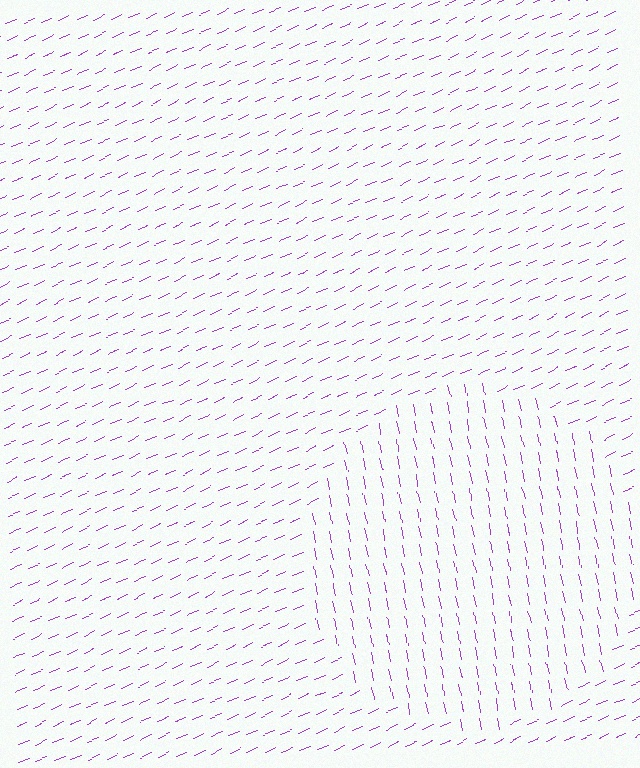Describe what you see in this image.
The image is filled with small purple line segments. A circle region in the image has lines oriented differently from the surrounding lines, creating a visible texture boundary.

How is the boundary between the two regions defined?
The boundary is defined purely by a change in line orientation (approximately 79 degrees difference). All lines are the same color and thickness.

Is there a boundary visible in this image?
Yes, there is a texture boundary formed by a change in line orientation.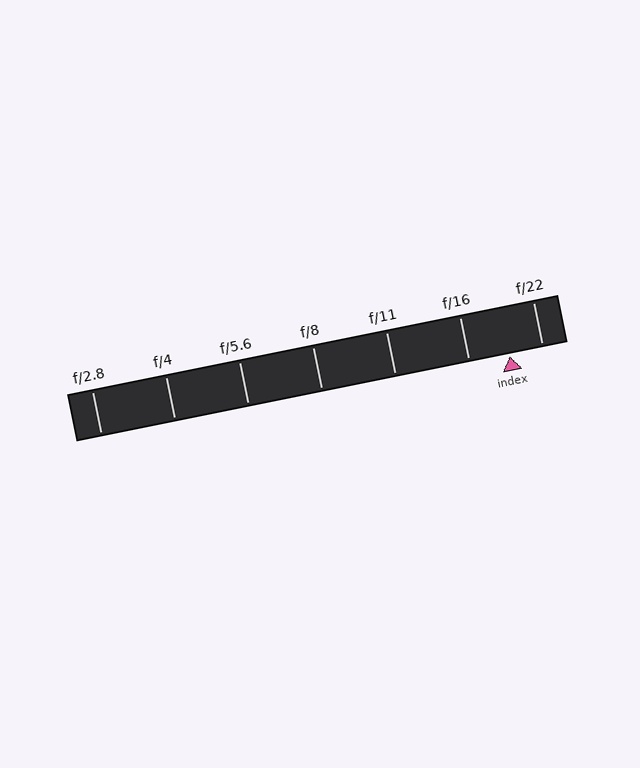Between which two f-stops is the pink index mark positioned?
The index mark is between f/16 and f/22.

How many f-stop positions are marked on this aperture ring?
There are 7 f-stop positions marked.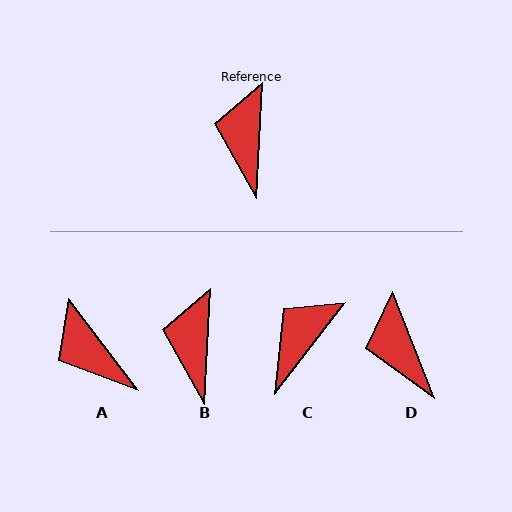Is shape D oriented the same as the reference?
No, it is off by about 25 degrees.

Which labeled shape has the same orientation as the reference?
B.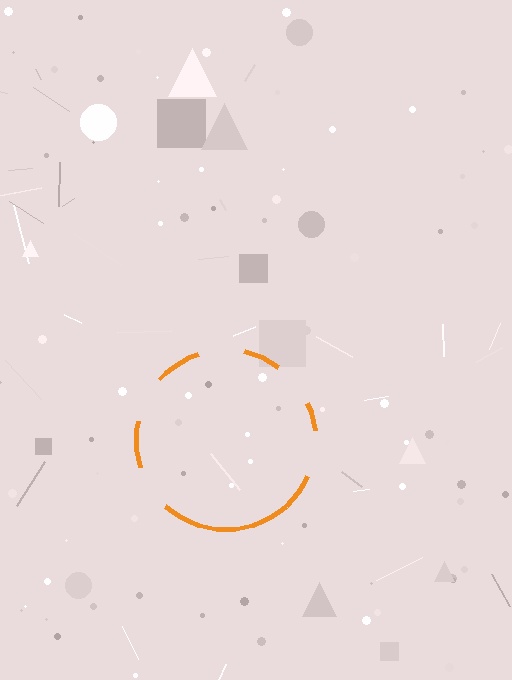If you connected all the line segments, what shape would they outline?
They would outline a circle.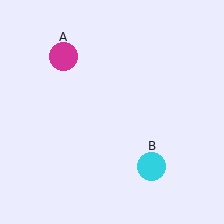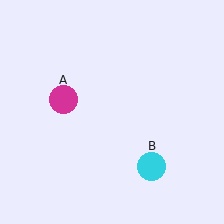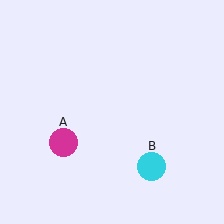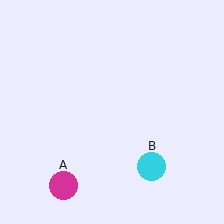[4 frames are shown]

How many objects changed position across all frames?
1 object changed position: magenta circle (object A).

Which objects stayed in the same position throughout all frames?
Cyan circle (object B) remained stationary.